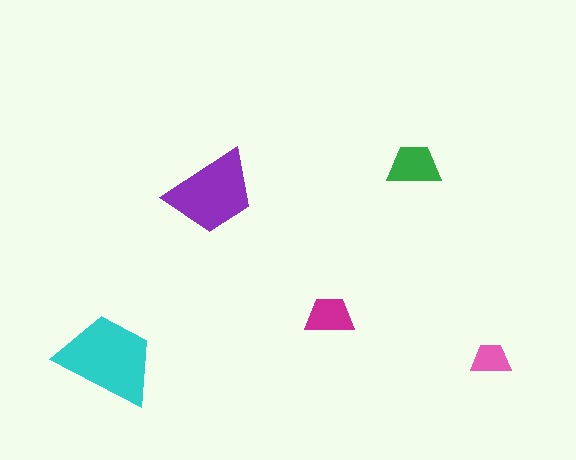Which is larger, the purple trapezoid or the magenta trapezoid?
The purple one.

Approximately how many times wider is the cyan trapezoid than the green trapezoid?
About 2 times wider.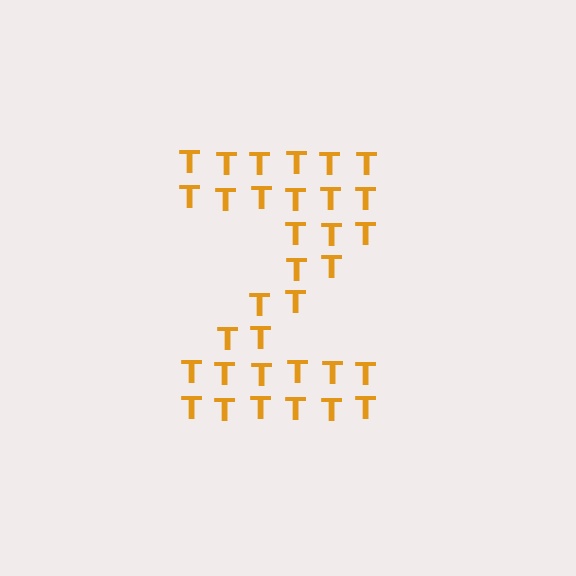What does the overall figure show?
The overall figure shows the letter Z.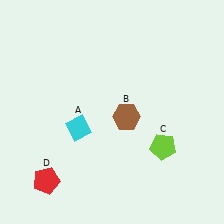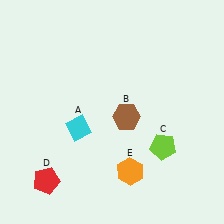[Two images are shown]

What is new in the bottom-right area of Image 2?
An orange hexagon (E) was added in the bottom-right area of Image 2.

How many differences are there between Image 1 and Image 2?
There is 1 difference between the two images.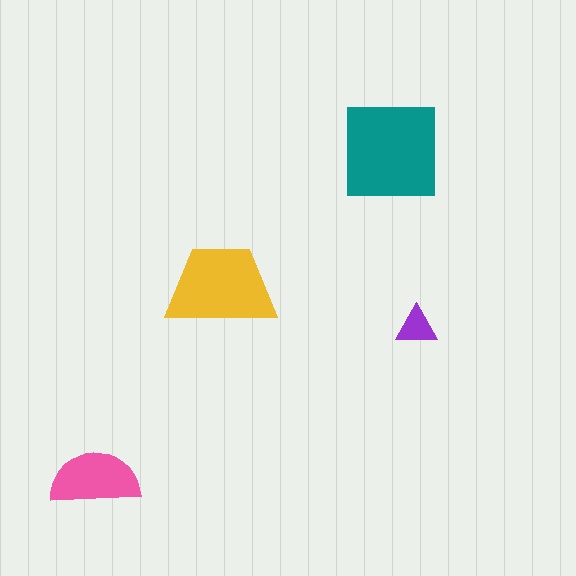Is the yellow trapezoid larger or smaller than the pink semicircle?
Larger.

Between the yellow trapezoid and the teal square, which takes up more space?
The teal square.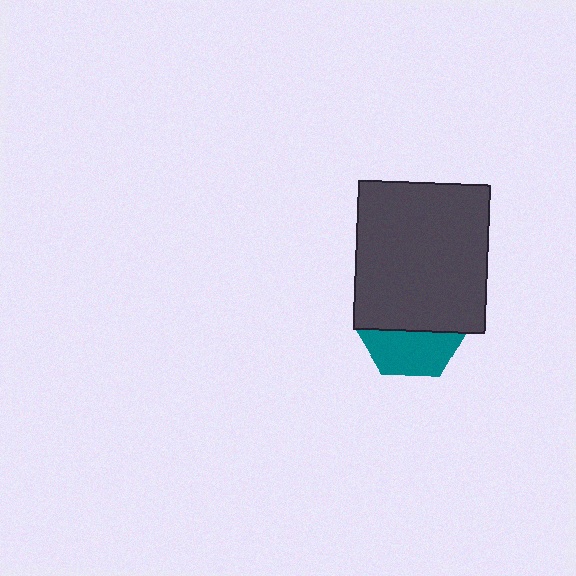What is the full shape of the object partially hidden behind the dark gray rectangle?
The partially hidden object is a teal hexagon.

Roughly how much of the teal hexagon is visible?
A small part of it is visible (roughly 41%).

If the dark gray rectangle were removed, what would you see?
You would see the complete teal hexagon.